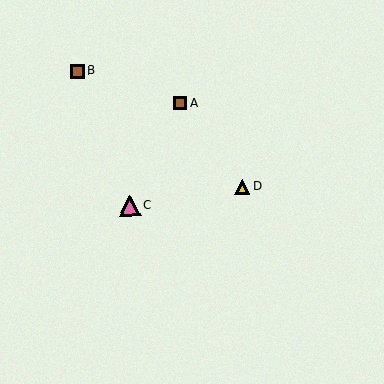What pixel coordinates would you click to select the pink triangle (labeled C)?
Click at (130, 206) to select the pink triangle C.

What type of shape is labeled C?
Shape C is a pink triangle.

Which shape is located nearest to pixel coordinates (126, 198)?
The pink triangle (labeled C) at (130, 206) is nearest to that location.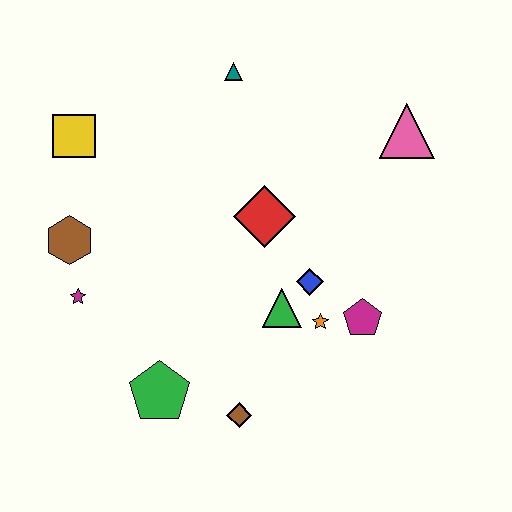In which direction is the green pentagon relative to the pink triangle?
The green pentagon is below the pink triangle.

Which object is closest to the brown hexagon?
The magenta star is closest to the brown hexagon.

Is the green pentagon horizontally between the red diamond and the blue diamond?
No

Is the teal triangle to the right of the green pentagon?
Yes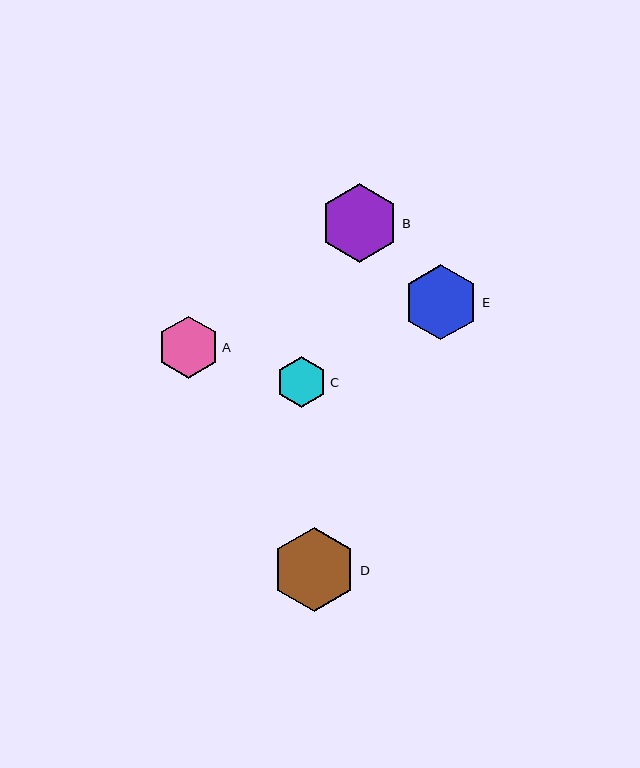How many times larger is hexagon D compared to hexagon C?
Hexagon D is approximately 1.7 times the size of hexagon C.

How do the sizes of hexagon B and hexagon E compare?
Hexagon B and hexagon E are approximately the same size.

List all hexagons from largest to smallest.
From largest to smallest: D, B, E, A, C.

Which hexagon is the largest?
Hexagon D is the largest with a size of approximately 85 pixels.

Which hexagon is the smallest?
Hexagon C is the smallest with a size of approximately 51 pixels.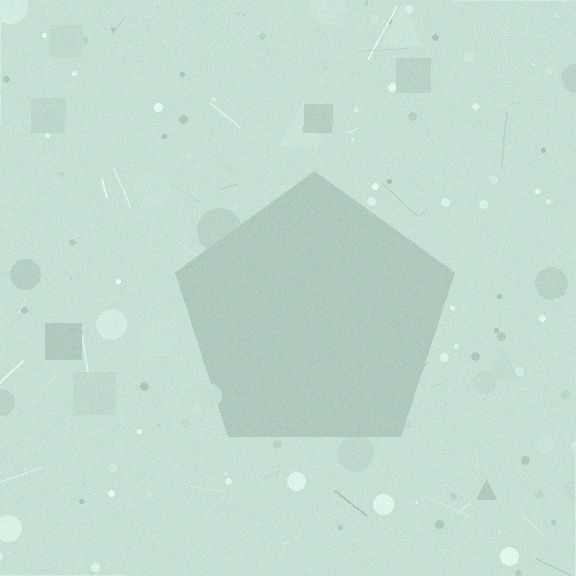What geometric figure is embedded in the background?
A pentagon is embedded in the background.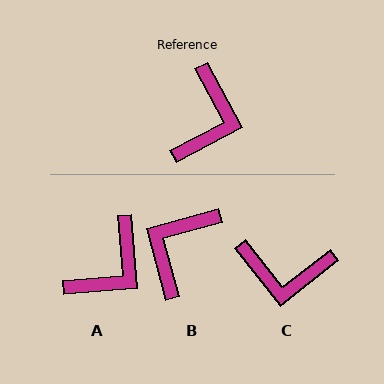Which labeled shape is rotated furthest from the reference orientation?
B, about 167 degrees away.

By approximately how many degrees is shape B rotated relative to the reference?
Approximately 167 degrees counter-clockwise.